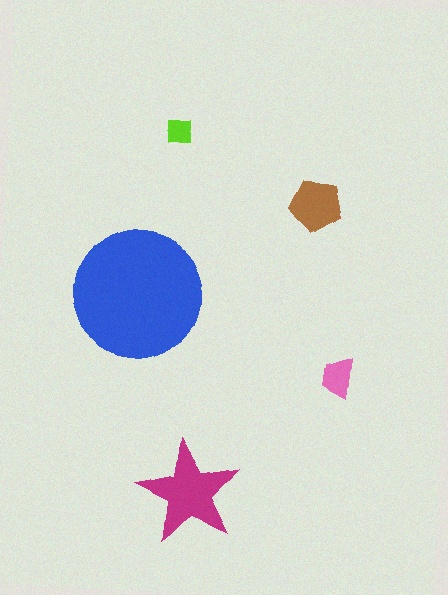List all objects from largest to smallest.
The blue circle, the magenta star, the brown pentagon, the pink trapezoid, the lime square.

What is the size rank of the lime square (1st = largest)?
5th.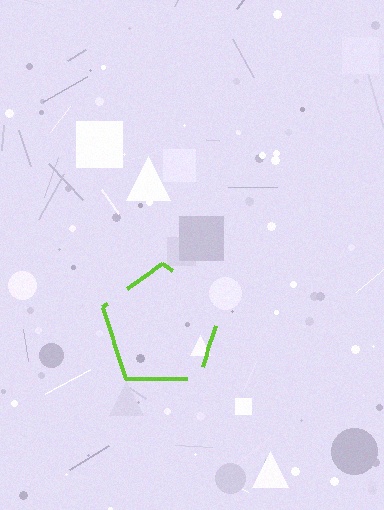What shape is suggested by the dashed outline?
The dashed outline suggests a pentagon.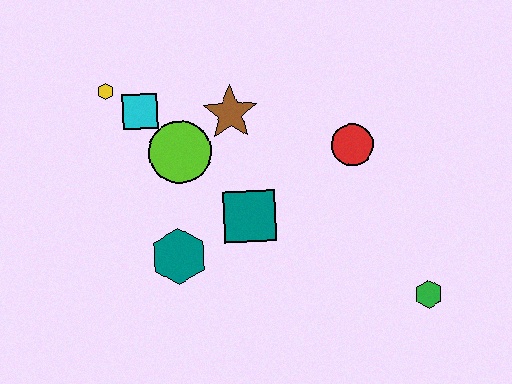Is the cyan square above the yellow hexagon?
No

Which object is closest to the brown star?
The lime circle is closest to the brown star.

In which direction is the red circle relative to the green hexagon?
The red circle is above the green hexagon.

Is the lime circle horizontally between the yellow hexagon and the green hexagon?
Yes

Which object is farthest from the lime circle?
The green hexagon is farthest from the lime circle.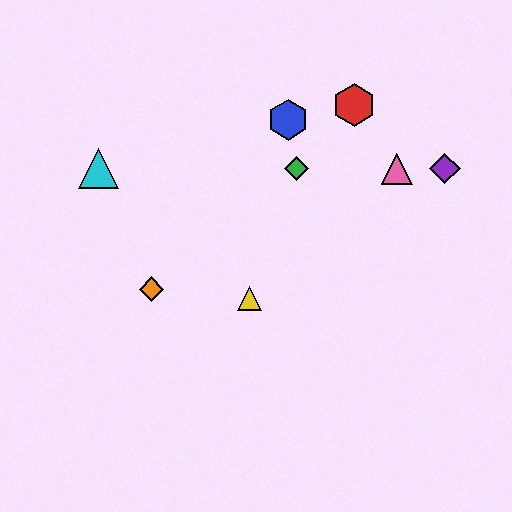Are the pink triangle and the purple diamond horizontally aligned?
Yes, both are at y≈169.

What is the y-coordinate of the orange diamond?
The orange diamond is at y≈289.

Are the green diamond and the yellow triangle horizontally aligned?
No, the green diamond is at y≈169 and the yellow triangle is at y≈299.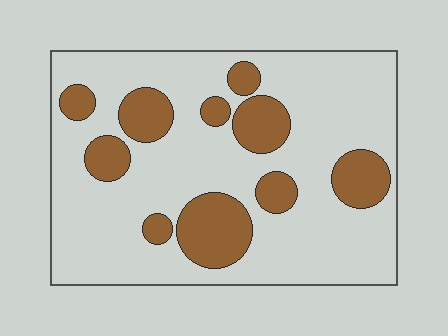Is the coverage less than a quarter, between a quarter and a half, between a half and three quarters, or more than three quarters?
Less than a quarter.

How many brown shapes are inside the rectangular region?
10.